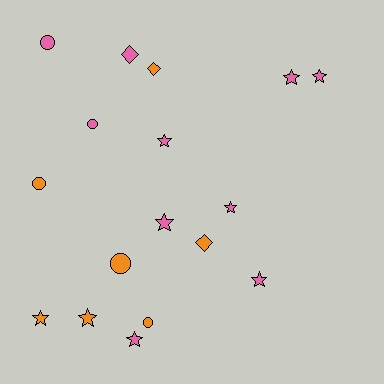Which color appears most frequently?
Pink, with 10 objects.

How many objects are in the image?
There are 17 objects.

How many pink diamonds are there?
There is 1 pink diamond.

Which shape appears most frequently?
Star, with 9 objects.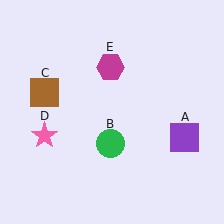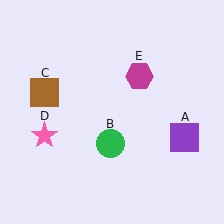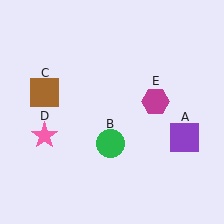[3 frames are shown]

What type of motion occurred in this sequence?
The magenta hexagon (object E) rotated clockwise around the center of the scene.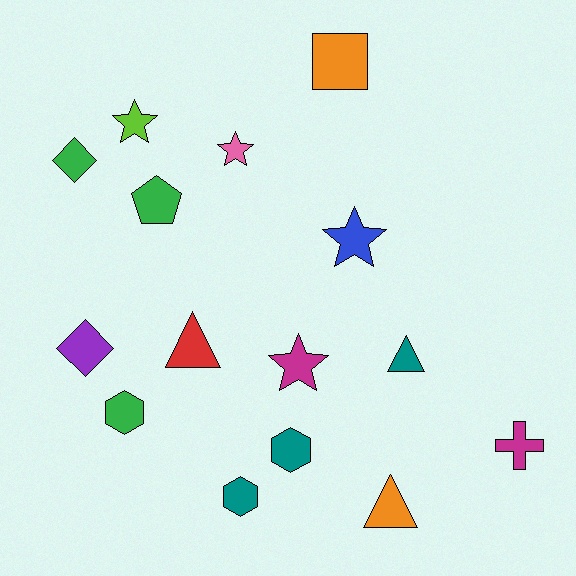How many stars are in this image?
There are 4 stars.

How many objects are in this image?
There are 15 objects.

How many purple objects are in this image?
There is 1 purple object.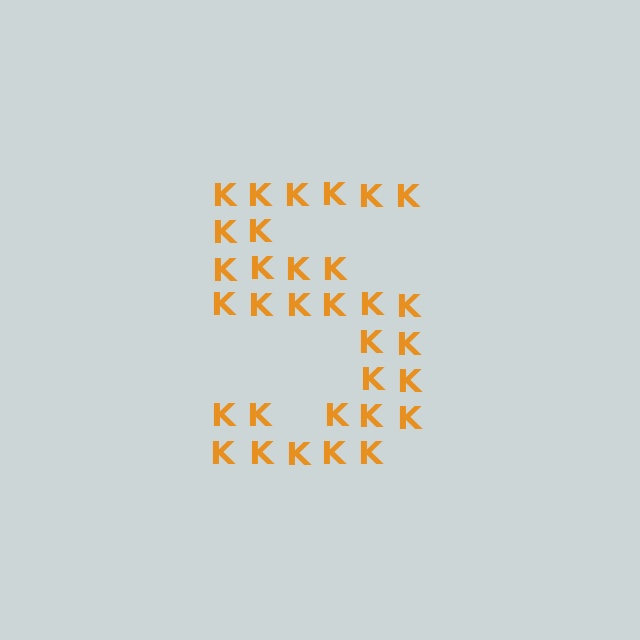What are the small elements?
The small elements are letter K's.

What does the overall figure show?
The overall figure shows the digit 5.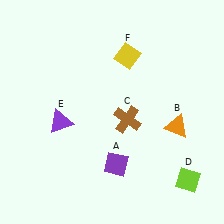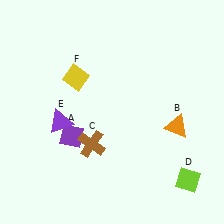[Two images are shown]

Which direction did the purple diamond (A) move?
The purple diamond (A) moved left.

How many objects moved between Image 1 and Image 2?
3 objects moved between the two images.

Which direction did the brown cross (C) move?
The brown cross (C) moved left.